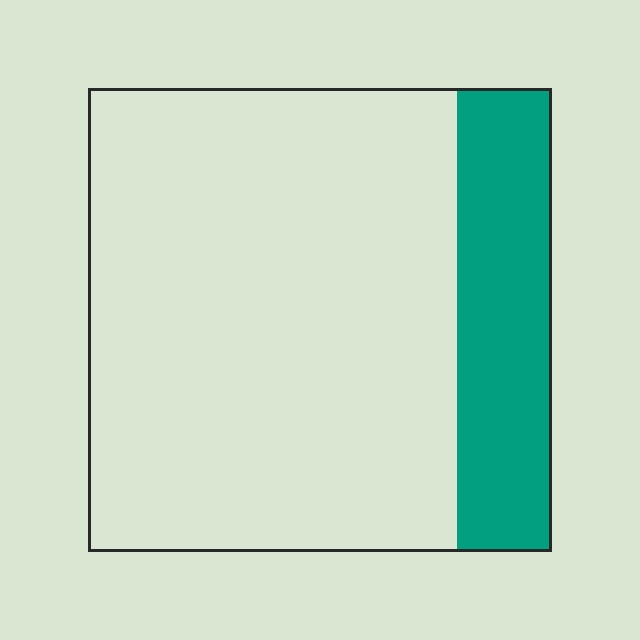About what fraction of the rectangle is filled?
About one fifth (1/5).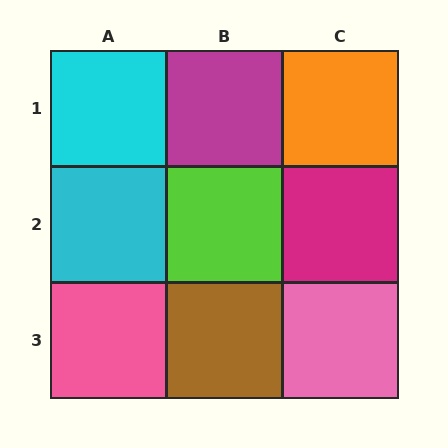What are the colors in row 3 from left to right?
Pink, brown, pink.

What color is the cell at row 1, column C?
Orange.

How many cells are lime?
1 cell is lime.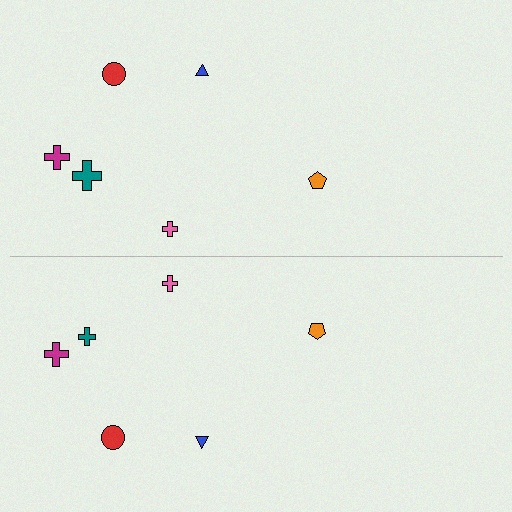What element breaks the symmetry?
The teal cross on the bottom side has a different size than its mirror counterpart.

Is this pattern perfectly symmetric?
No, the pattern is not perfectly symmetric. The teal cross on the bottom side has a different size than its mirror counterpart.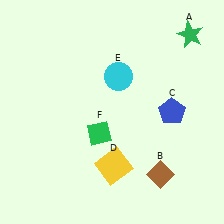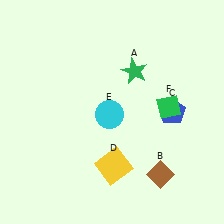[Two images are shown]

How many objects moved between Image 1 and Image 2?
3 objects moved between the two images.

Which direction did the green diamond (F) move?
The green diamond (F) moved right.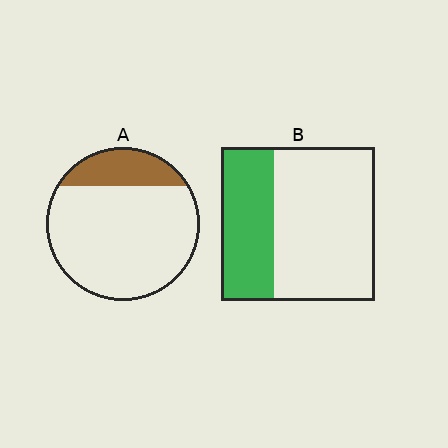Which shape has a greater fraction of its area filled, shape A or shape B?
Shape B.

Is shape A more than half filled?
No.